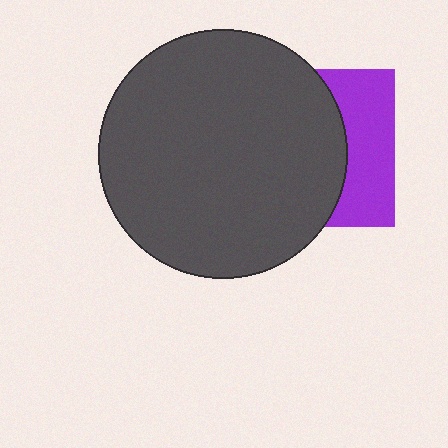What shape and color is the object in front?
The object in front is a dark gray circle.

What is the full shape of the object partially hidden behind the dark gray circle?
The partially hidden object is a purple square.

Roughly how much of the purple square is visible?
A small part of it is visible (roughly 36%).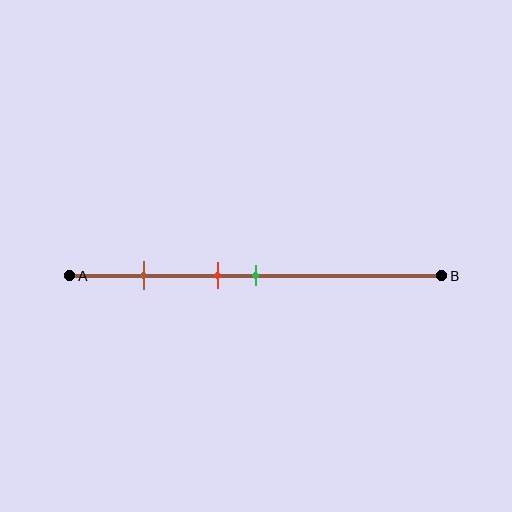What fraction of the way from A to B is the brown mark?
The brown mark is approximately 20% (0.2) of the way from A to B.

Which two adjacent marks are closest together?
The red and green marks are the closest adjacent pair.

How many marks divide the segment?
There are 3 marks dividing the segment.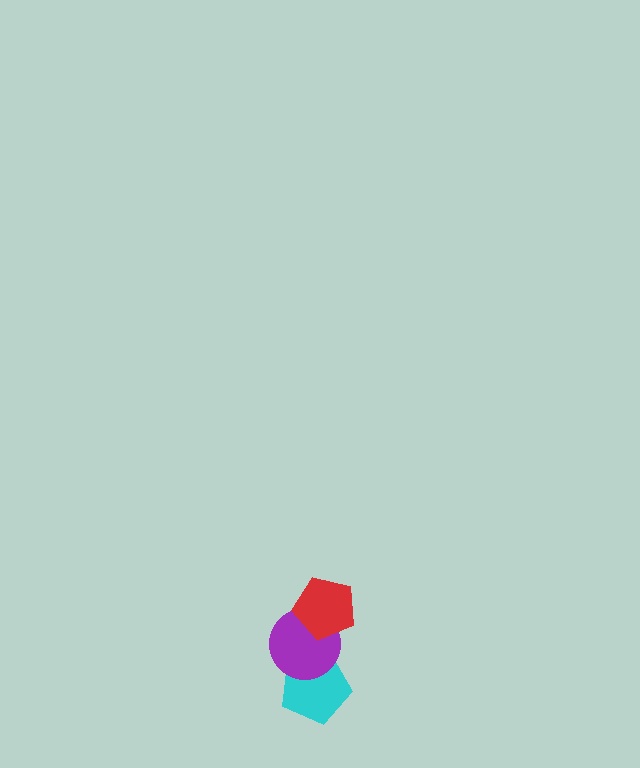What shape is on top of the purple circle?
The red pentagon is on top of the purple circle.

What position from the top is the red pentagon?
The red pentagon is 1st from the top.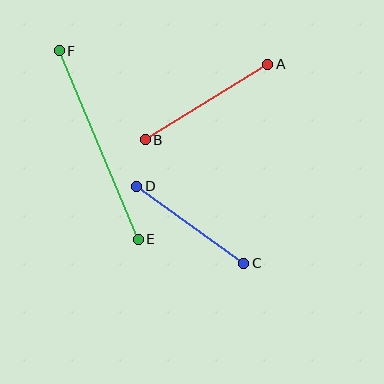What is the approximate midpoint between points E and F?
The midpoint is at approximately (99, 145) pixels.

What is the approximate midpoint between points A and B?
The midpoint is at approximately (207, 102) pixels.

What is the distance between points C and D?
The distance is approximately 132 pixels.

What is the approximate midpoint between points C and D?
The midpoint is at approximately (190, 225) pixels.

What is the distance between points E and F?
The distance is approximately 204 pixels.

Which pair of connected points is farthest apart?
Points E and F are farthest apart.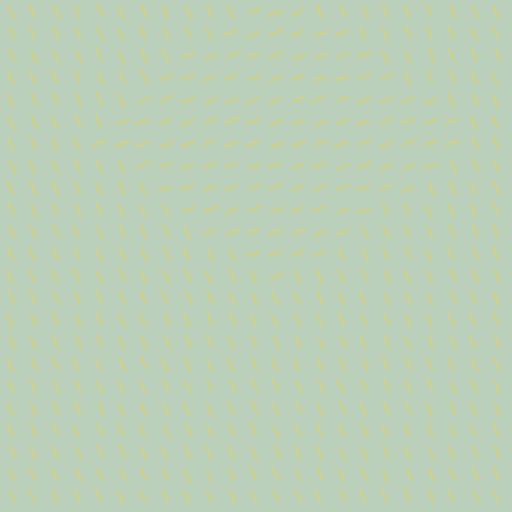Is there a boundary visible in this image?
Yes, there is a texture boundary formed by a change in line orientation.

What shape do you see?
I see a diamond.